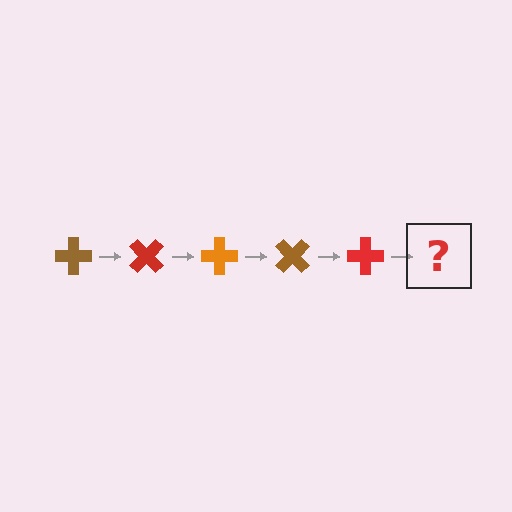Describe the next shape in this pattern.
It should be an orange cross, rotated 225 degrees from the start.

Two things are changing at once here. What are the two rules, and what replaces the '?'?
The two rules are that it rotates 45 degrees each step and the color cycles through brown, red, and orange. The '?' should be an orange cross, rotated 225 degrees from the start.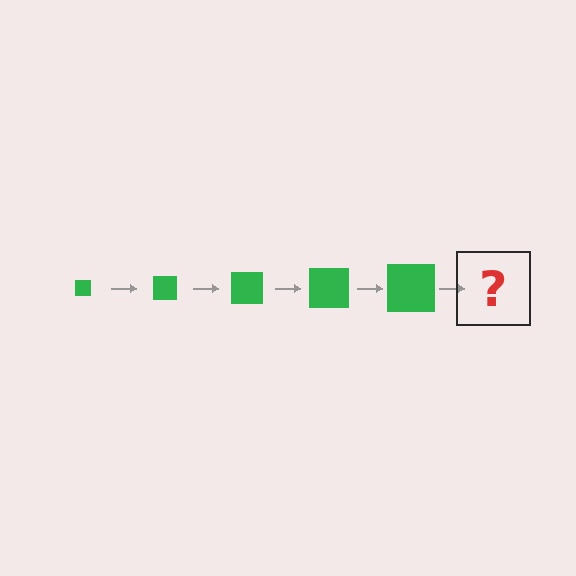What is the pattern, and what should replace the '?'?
The pattern is that the square gets progressively larger each step. The '?' should be a green square, larger than the previous one.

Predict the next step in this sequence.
The next step is a green square, larger than the previous one.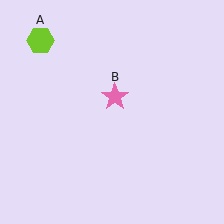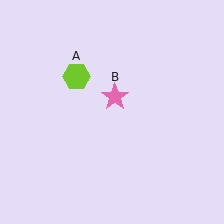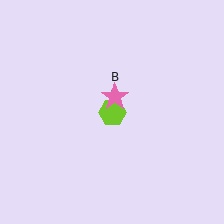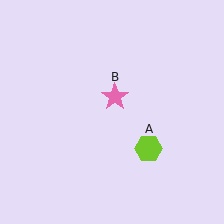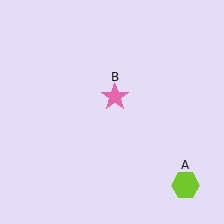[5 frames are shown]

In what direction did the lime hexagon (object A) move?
The lime hexagon (object A) moved down and to the right.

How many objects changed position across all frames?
1 object changed position: lime hexagon (object A).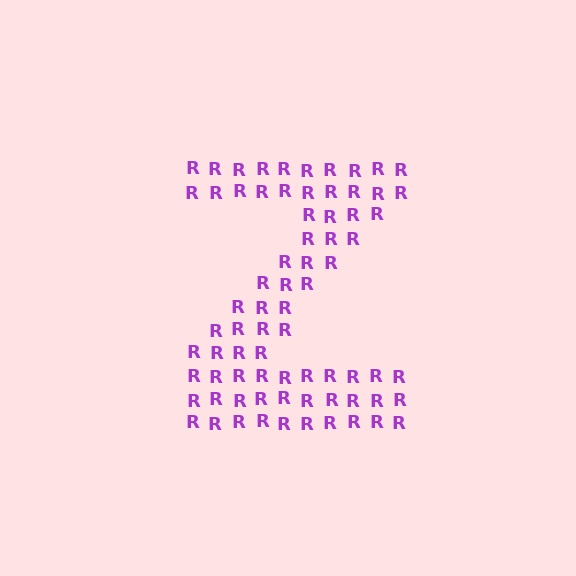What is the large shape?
The large shape is the letter Z.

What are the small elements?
The small elements are letter R's.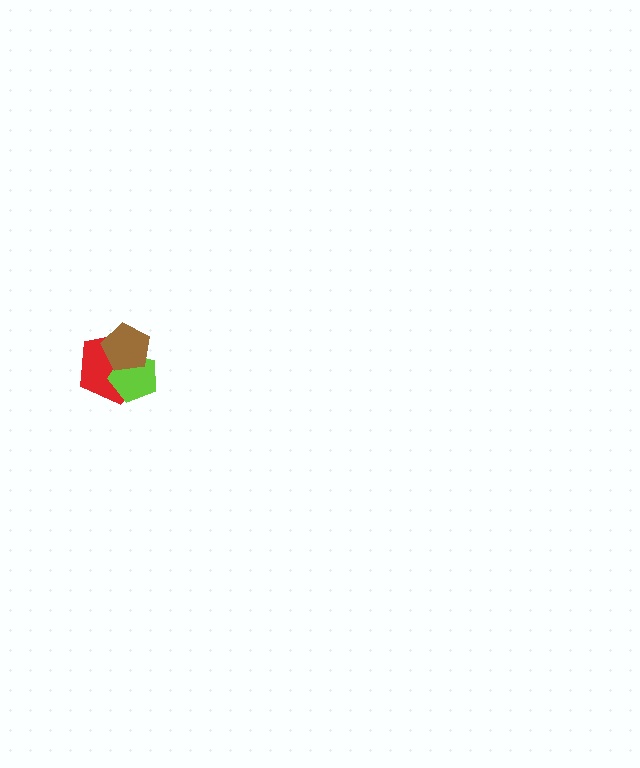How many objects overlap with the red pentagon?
2 objects overlap with the red pentagon.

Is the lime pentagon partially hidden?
Yes, it is partially covered by another shape.